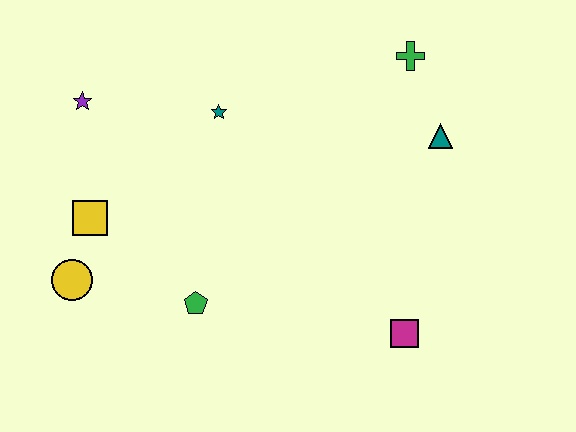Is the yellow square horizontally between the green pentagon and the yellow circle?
Yes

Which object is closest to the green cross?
The teal triangle is closest to the green cross.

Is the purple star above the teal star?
Yes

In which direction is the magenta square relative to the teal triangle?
The magenta square is below the teal triangle.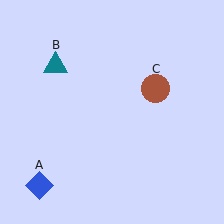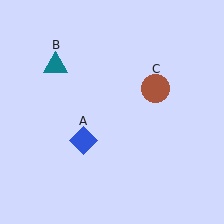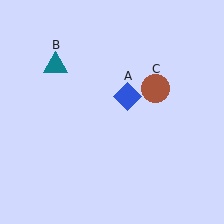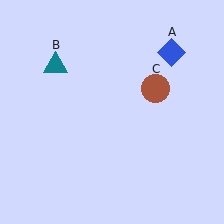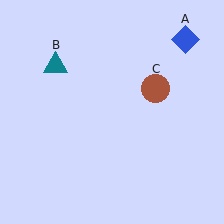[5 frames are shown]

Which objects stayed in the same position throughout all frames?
Teal triangle (object B) and brown circle (object C) remained stationary.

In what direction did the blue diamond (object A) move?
The blue diamond (object A) moved up and to the right.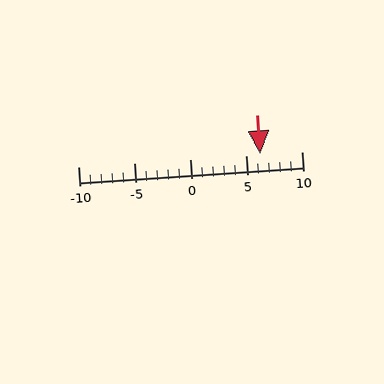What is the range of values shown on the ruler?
The ruler shows values from -10 to 10.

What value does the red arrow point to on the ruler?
The red arrow points to approximately 6.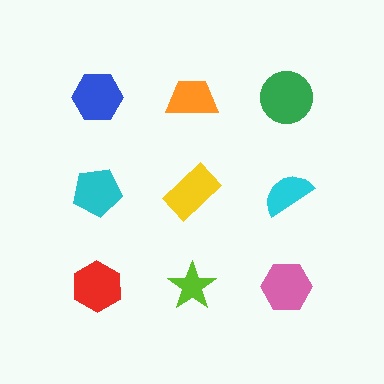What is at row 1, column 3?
A green circle.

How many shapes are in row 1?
3 shapes.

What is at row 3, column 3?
A pink hexagon.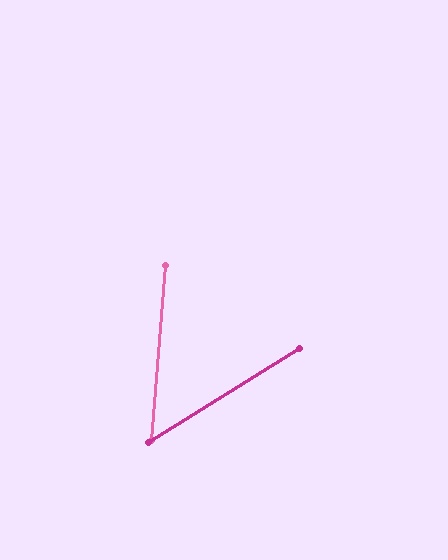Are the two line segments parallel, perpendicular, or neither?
Neither parallel nor perpendicular — they differ by about 53°.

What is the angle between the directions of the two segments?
Approximately 53 degrees.